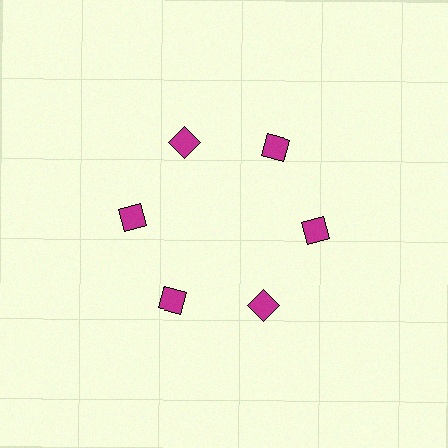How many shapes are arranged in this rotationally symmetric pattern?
There are 6 shapes, arranged in 6 groups of 1.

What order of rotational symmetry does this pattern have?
This pattern has 6-fold rotational symmetry.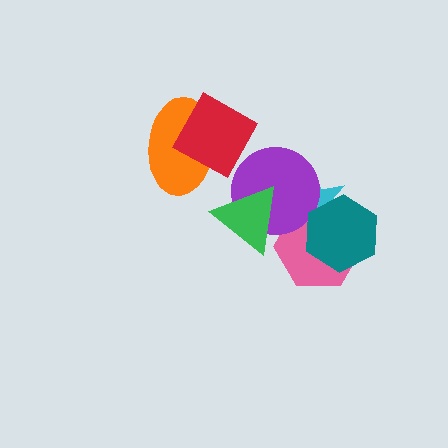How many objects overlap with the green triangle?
2 objects overlap with the green triangle.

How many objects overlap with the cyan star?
3 objects overlap with the cyan star.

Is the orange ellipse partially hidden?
Yes, it is partially covered by another shape.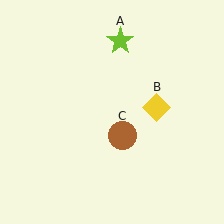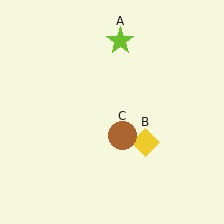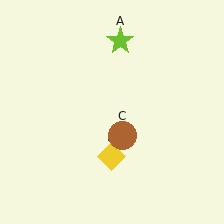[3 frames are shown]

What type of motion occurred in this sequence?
The yellow diamond (object B) rotated clockwise around the center of the scene.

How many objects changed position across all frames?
1 object changed position: yellow diamond (object B).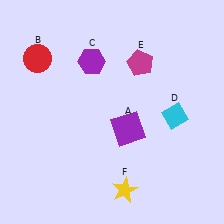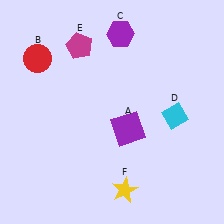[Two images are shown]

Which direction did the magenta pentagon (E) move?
The magenta pentagon (E) moved left.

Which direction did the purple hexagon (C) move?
The purple hexagon (C) moved right.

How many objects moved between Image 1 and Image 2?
2 objects moved between the two images.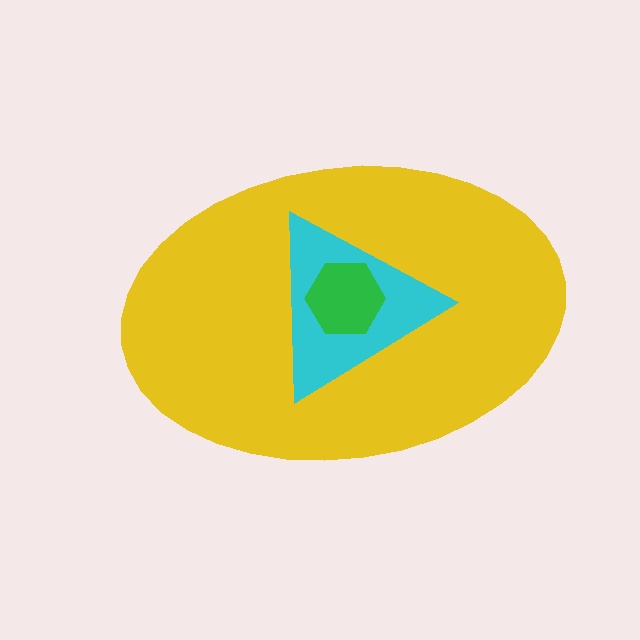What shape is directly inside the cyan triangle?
The green hexagon.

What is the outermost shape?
The yellow ellipse.